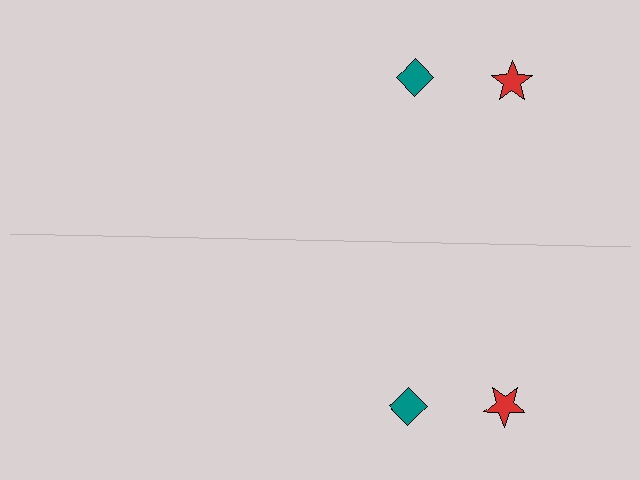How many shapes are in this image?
There are 4 shapes in this image.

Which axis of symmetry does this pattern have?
The pattern has a horizontal axis of symmetry running through the center of the image.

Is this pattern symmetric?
Yes, this pattern has bilateral (reflection) symmetry.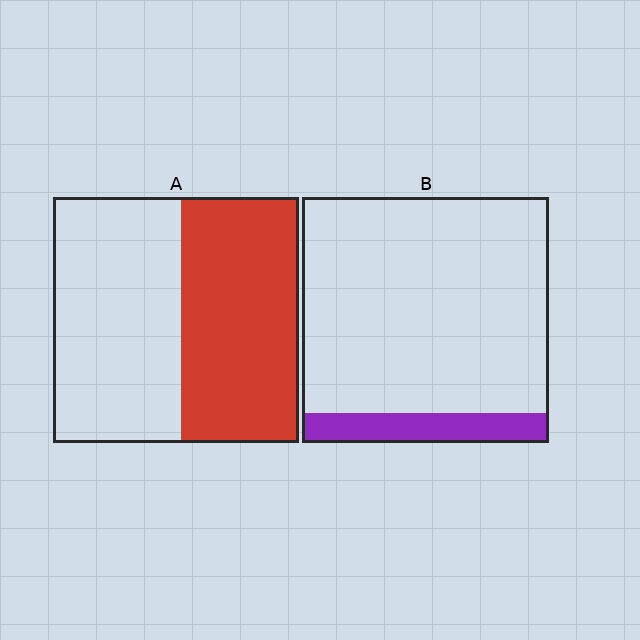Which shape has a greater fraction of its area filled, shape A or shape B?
Shape A.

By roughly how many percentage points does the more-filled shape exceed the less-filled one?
By roughly 35 percentage points (A over B).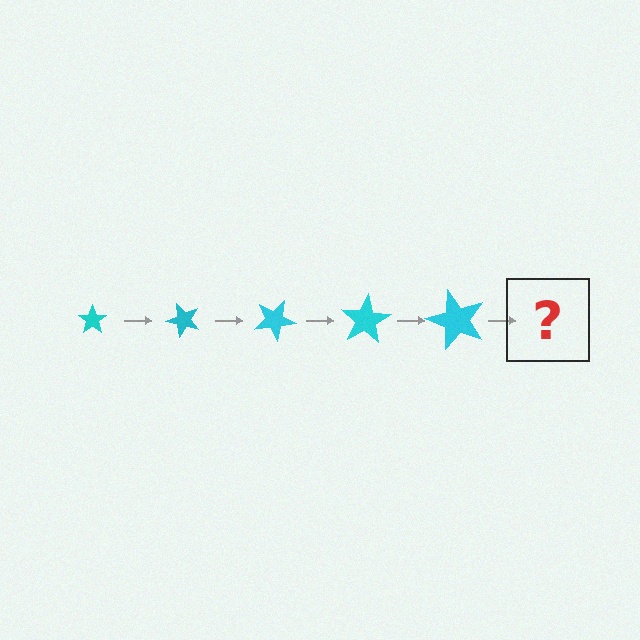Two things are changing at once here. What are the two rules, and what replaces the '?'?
The two rules are that the star grows larger each step and it rotates 50 degrees each step. The '?' should be a star, larger than the previous one and rotated 250 degrees from the start.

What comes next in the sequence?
The next element should be a star, larger than the previous one and rotated 250 degrees from the start.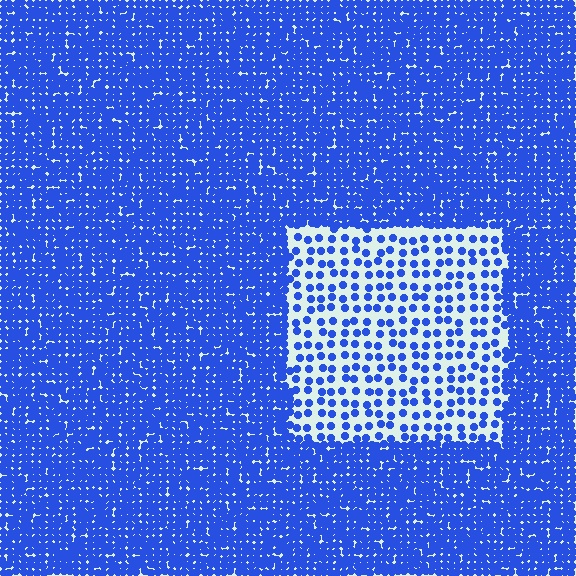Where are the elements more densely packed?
The elements are more densely packed outside the rectangle boundary.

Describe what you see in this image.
The image contains small blue elements arranged at two different densities. A rectangle-shaped region is visible where the elements are less densely packed than the surrounding area.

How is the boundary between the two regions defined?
The boundary is defined by a change in element density (approximately 3.0x ratio). All elements are the same color, size, and shape.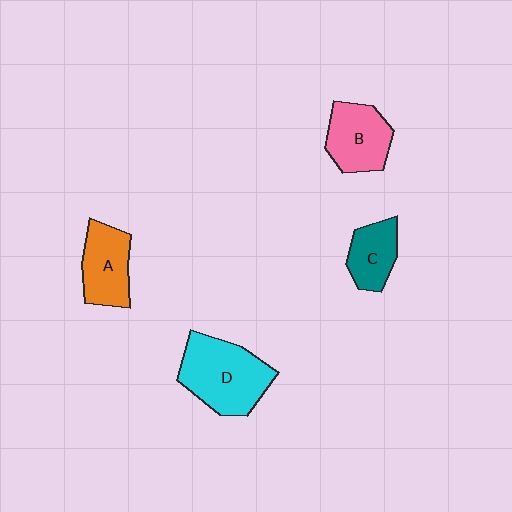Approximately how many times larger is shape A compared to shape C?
Approximately 1.2 times.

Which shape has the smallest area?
Shape C (teal).